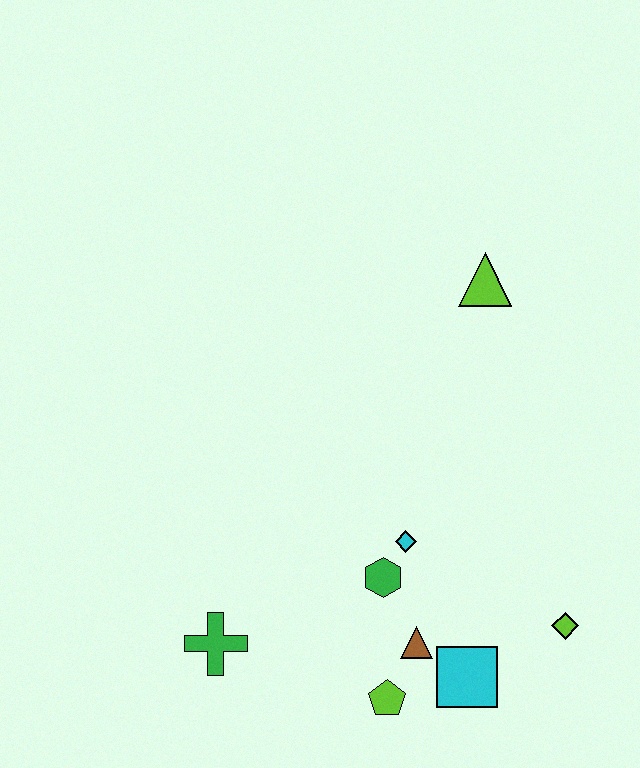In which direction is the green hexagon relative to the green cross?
The green hexagon is to the right of the green cross.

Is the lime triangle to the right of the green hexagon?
Yes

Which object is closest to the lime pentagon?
The brown triangle is closest to the lime pentagon.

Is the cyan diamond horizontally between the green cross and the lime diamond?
Yes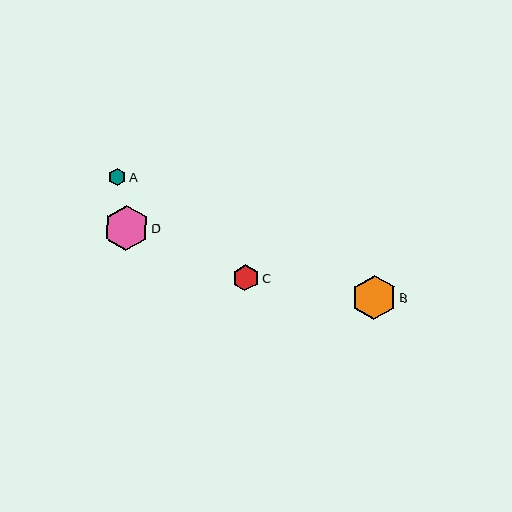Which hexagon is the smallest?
Hexagon A is the smallest with a size of approximately 17 pixels.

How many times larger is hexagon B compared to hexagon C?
Hexagon B is approximately 1.7 times the size of hexagon C.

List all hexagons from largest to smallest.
From largest to smallest: D, B, C, A.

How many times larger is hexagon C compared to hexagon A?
Hexagon C is approximately 1.5 times the size of hexagon A.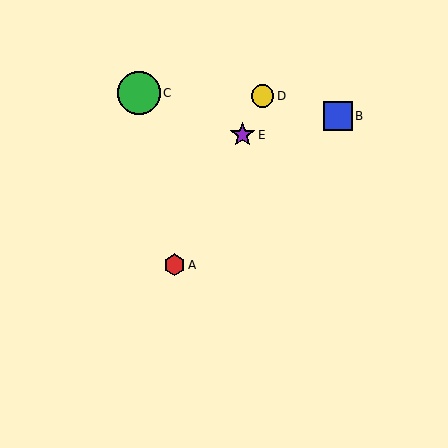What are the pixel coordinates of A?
Object A is at (175, 265).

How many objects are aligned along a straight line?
3 objects (A, D, E) are aligned along a straight line.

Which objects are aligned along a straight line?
Objects A, D, E are aligned along a straight line.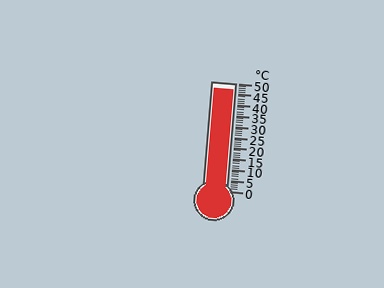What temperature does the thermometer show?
The thermometer shows approximately 47°C.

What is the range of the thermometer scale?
The thermometer scale ranges from 0°C to 50°C.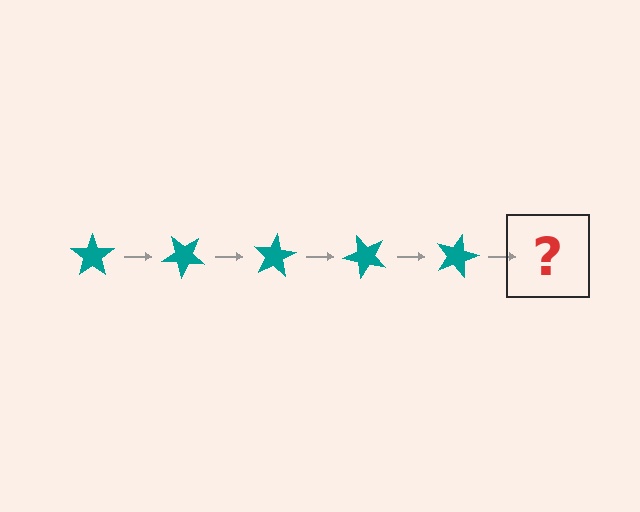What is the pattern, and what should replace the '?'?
The pattern is that the star rotates 40 degrees each step. The '?' should be a teal star rotated 200 degrees.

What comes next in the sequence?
The next element should be a teal star rotated 200 degrees.